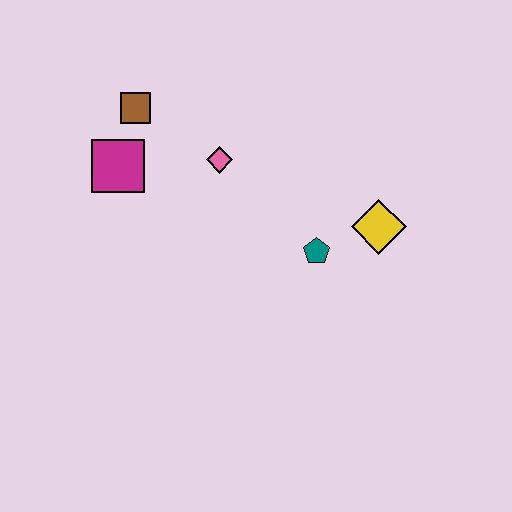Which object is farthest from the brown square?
The yellow diamond is farthest from the brown square.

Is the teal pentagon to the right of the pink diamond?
Yes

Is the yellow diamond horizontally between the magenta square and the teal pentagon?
No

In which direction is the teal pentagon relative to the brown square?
The teal pentagon is to the right of the brown square.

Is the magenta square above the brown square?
No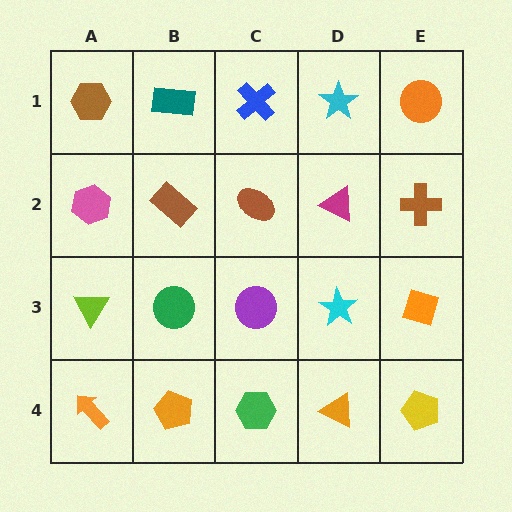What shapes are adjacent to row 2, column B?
A teal rectangle (row 1, column B), a green circle (row 3, column B), a pink hexagon (row 2, column A), a brown ellipse (row 2, column C).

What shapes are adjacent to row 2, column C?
A blue cross (row 1, column C), a purple circle (row 3, column C), a brown rectangle (row 2, column B), a magenta triangle (row 2, column D).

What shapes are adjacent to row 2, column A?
A brown hexagon (row 1, column A), a lime triangle (row 3, column A), a brown rectangle (row 2, column B).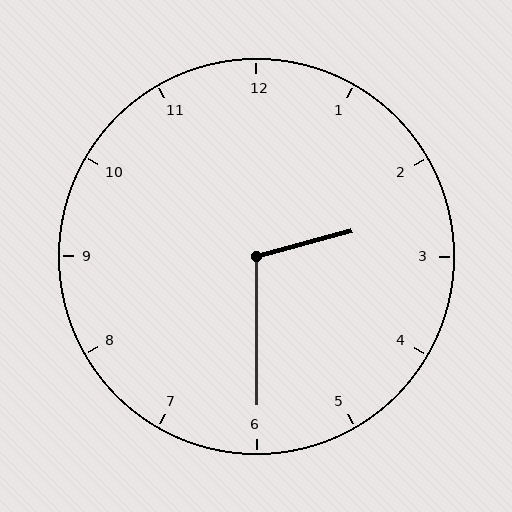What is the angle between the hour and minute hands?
Approximately 105 degrees.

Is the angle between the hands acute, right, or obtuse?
It is obtuse.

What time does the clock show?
2:30.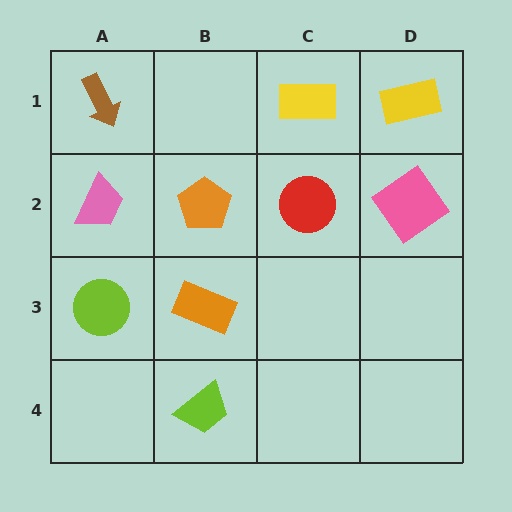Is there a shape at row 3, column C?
No, that cell is empty.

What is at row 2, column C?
A red circle.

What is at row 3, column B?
An orange rectangle.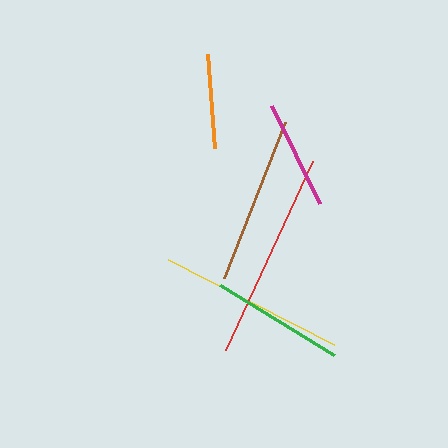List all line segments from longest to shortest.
From longest to shortest: red, yellow, brown, green, magenta, orange.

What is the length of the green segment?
The green segment is approximately 134 pixels long.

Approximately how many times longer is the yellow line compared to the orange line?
The yellow line is approximately 2.0 times the length of the orange line.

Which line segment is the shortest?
The orange line is the shortest at approximately 95 pixels.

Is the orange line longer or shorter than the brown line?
The brown line is longer than the orange line.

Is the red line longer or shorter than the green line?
The red line is longer than the green line.